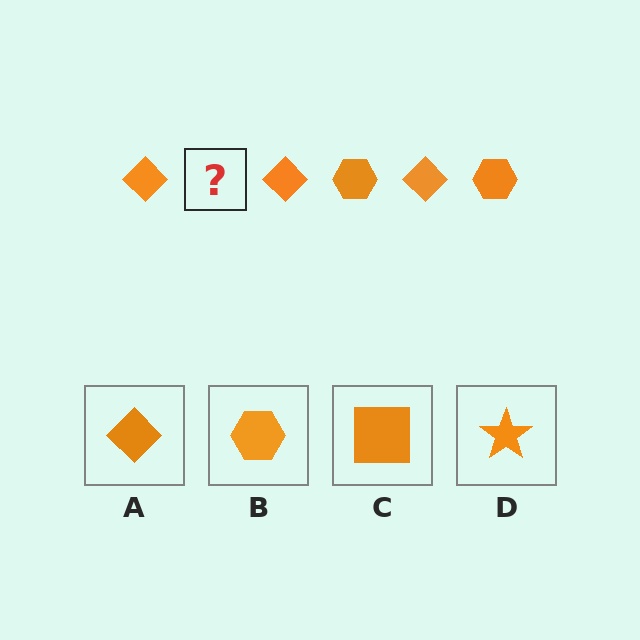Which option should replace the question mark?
Option B.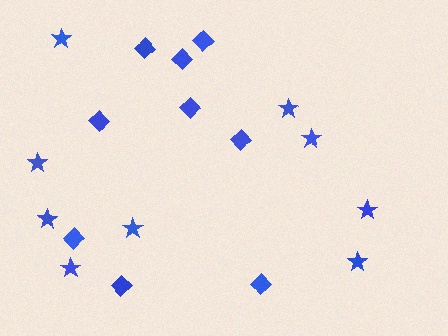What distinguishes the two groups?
There are 2 groups: one group of diamonds (9) and one group of stars (9).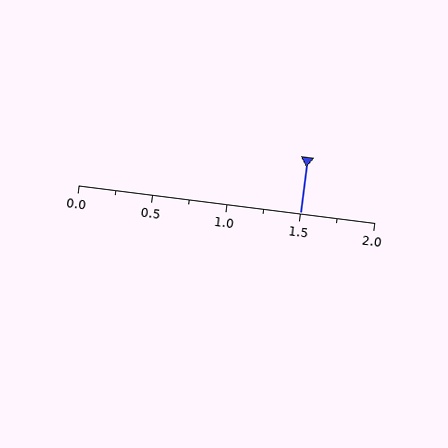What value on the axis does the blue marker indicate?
The marker indicates approximately 1.5.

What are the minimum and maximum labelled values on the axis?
The axis runs from 0.0 to 2.0.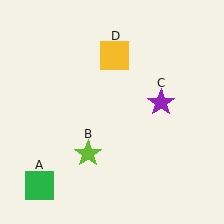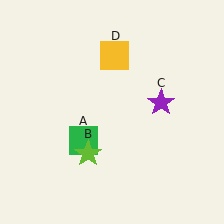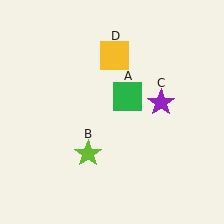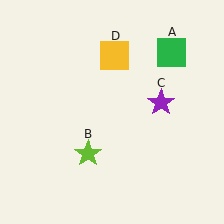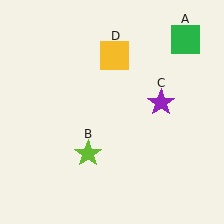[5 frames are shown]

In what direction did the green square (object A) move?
The green square (object A) moved up and to the right.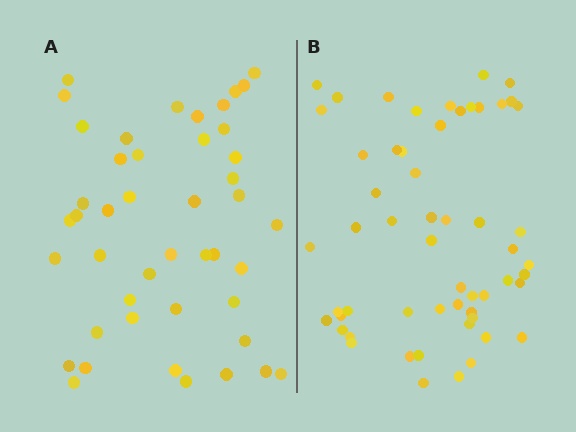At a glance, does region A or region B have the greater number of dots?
Region B (the right region) has more dots.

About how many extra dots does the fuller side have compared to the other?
Region B has roughly 12 or so more dots than region A.